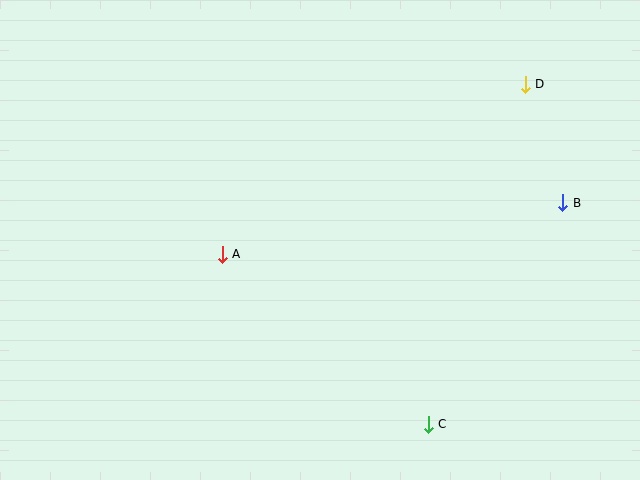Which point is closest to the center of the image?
Point A at (222, 254) is closest to the center.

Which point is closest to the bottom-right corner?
Point C is closest to the bottom-right corner.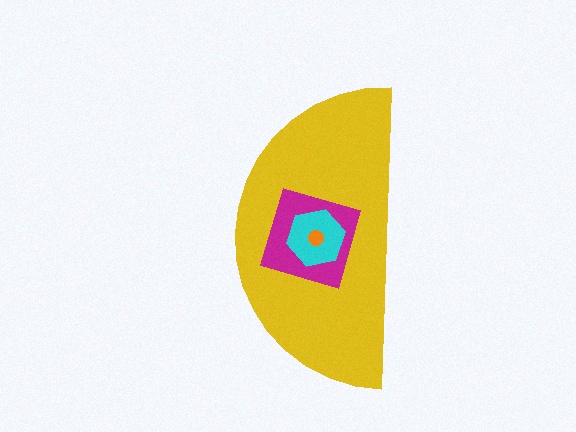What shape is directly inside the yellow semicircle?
The magenta square.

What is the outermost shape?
The yellow semicircle.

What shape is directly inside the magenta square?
The cyan hexagon.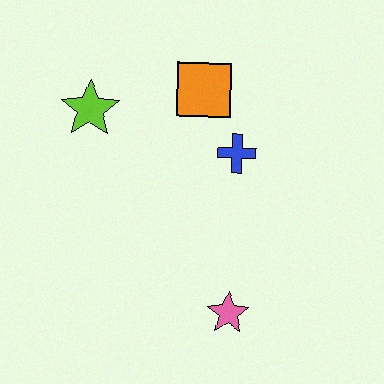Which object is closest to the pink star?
The blue cross is closest to the pink star.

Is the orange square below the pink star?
No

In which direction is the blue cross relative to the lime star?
The blue cross is to the right of the lime star.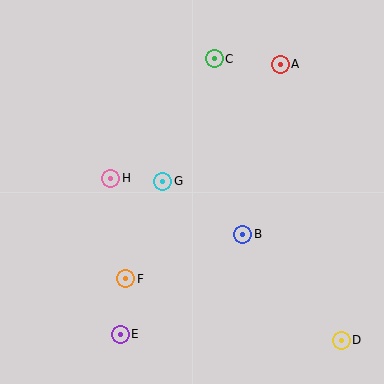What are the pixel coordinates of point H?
Point H is at (111, 178).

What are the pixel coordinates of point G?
Point G is at (163, 181).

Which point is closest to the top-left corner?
Point H is closest to the top-left corner.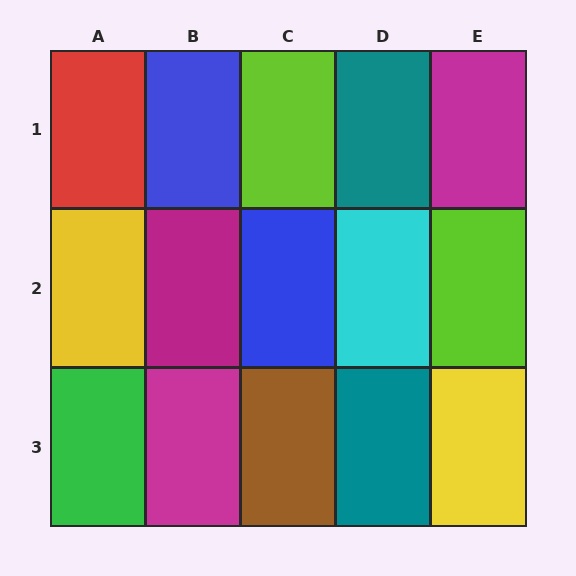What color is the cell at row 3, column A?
Green.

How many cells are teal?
2 cells are teal.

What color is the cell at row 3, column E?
Yellow.